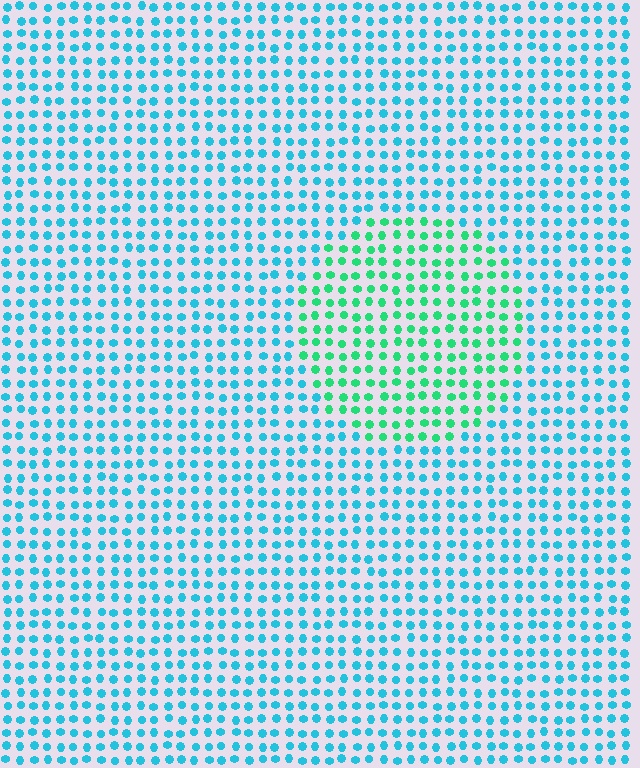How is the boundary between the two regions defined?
The boundary is defined purely by a slight shift in hue (about 42 degrees). Spacing, size, and orientation are identical on both sides.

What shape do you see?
I see a circle.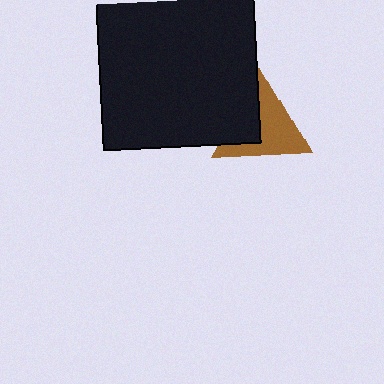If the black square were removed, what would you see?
You would see the complete brown triangle.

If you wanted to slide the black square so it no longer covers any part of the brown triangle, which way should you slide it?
Slide it left — that is the most direct way to separate the two shapes.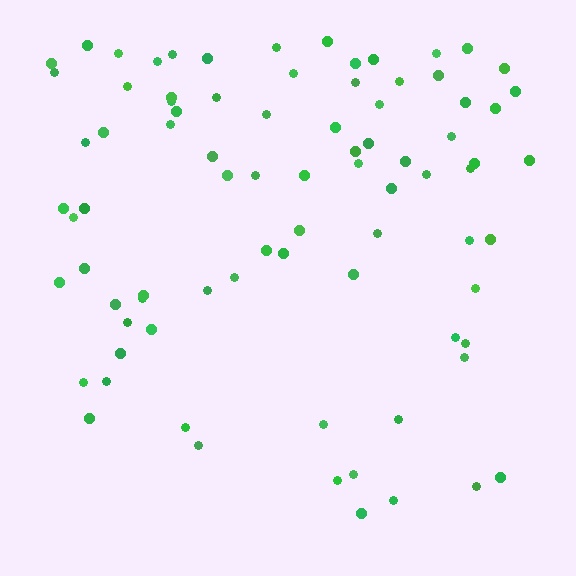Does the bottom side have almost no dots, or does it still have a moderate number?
Still a moderate number, just noticeably fewer than the top.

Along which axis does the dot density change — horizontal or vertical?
Vertical.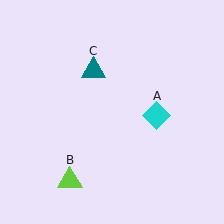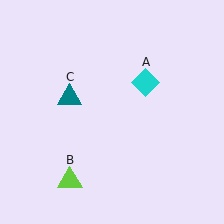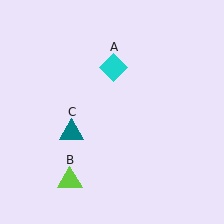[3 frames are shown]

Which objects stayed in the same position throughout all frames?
Lime triangle (object B) remained stationary.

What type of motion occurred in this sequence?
The cyan diamond (object A), teal triangle (object C) rotated counterclockwise around the center of the scene.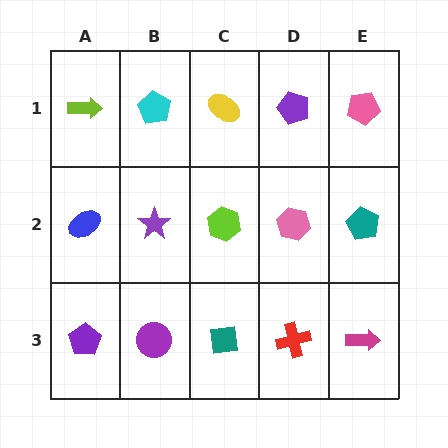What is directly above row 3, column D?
A pink hexagon.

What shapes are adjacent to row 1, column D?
A pink hexagon (row 2, column D), a yellow ellipse (row 1, column C), a pink pentagon (row 1, column E).